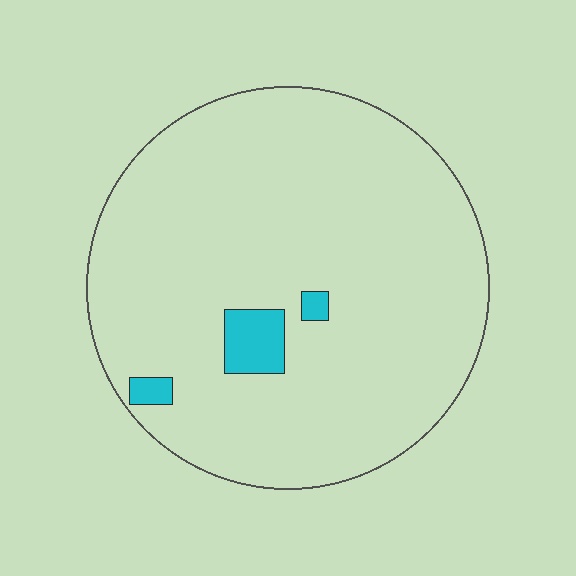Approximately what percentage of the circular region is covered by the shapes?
Approximately 5%.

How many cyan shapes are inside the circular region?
3.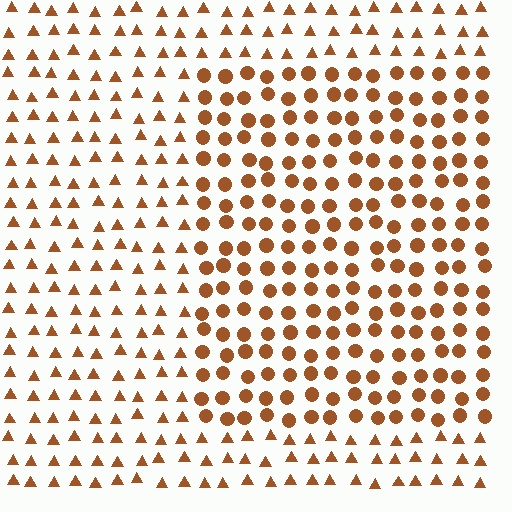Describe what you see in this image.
The image is filled with small brown elements arranged in a uniform grid. A rectangle-shaped region contains circles, while the surrounding area contains triangles. The boundary is defined purely by the change in element shape.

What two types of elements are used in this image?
The image uses circles inside the rectangle region and triangles outside it.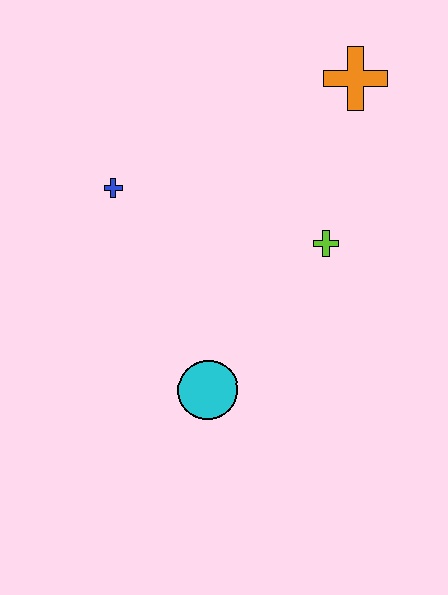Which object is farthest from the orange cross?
The cyan circle is farthest from the orange cross.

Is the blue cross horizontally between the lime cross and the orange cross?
No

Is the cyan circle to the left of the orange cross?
Yes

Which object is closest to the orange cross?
The lime cross is closest to the orange cross.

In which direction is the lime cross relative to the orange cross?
The lime cross is below the orange cross.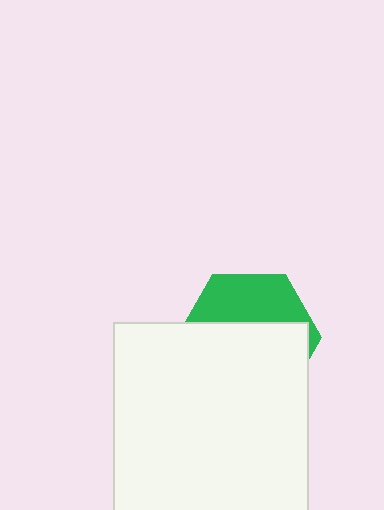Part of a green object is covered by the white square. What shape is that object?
It is a hexagon.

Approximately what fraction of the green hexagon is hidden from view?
Roughly 64% of the green hexagon is hidden behind the white square.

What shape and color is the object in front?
The object in front is a white square.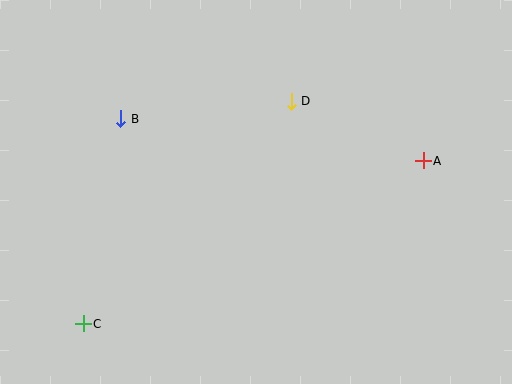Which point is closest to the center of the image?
Point D at (291, 101) is closest to the center.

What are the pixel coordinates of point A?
Point A is at (423, 161).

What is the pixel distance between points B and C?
The distance between B and C is 208 pixels.